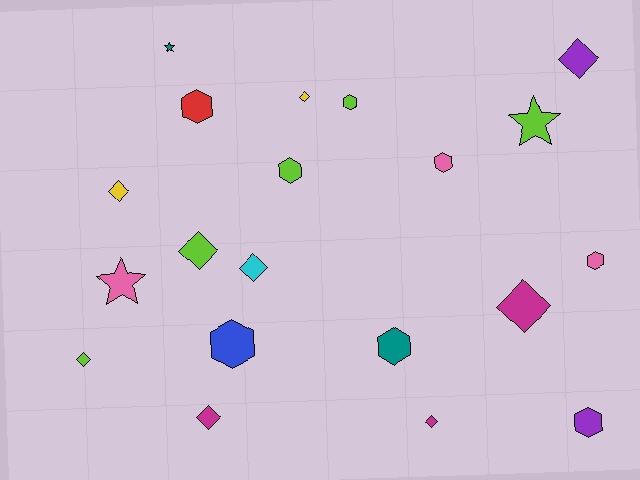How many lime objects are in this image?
There are 5 lime objects.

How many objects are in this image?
There are 20 objects.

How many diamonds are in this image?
There are 9 diamonds.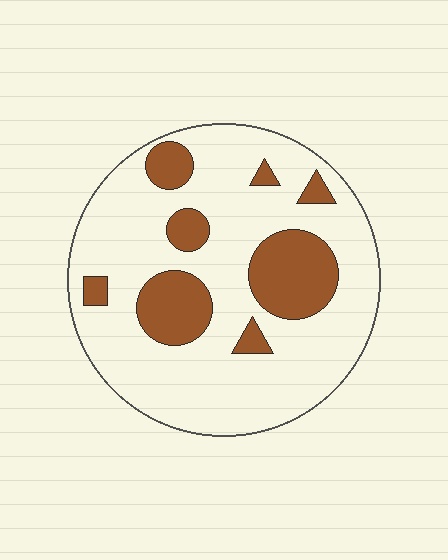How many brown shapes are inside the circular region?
8.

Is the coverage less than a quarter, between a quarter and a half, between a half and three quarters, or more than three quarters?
Less than a quarter.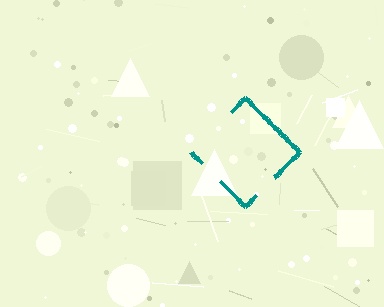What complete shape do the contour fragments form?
The contour fragments form a diamond.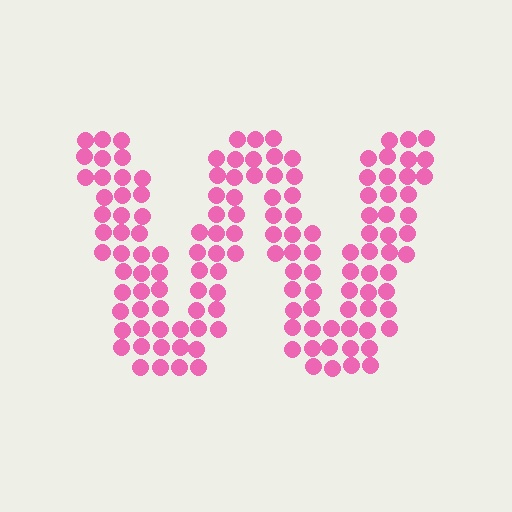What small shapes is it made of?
It is made of small circles.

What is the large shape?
The large shape is the letter W.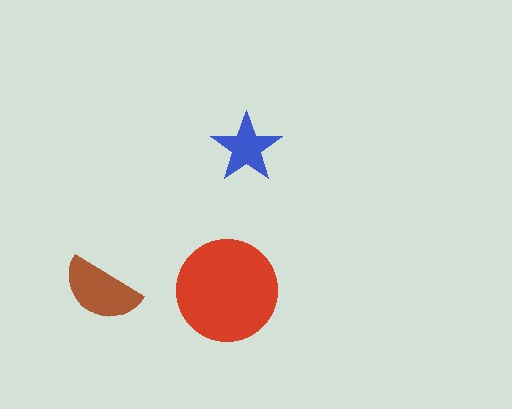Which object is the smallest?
The blue star.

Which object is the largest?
The red circle.